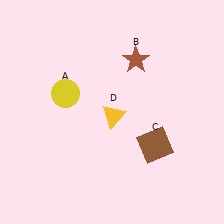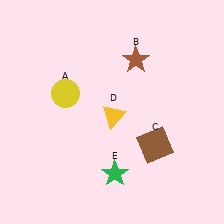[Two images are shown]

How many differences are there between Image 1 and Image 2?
There is 1 difference between the two images.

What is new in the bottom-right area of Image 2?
A green star (E) was added in the bottom-right area of Image 2.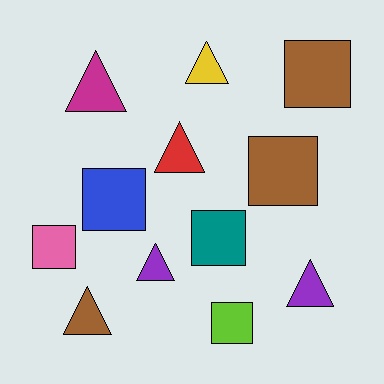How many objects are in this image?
There are 12 objects.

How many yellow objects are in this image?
There is 1 yellow object.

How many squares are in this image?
There are 6 squares.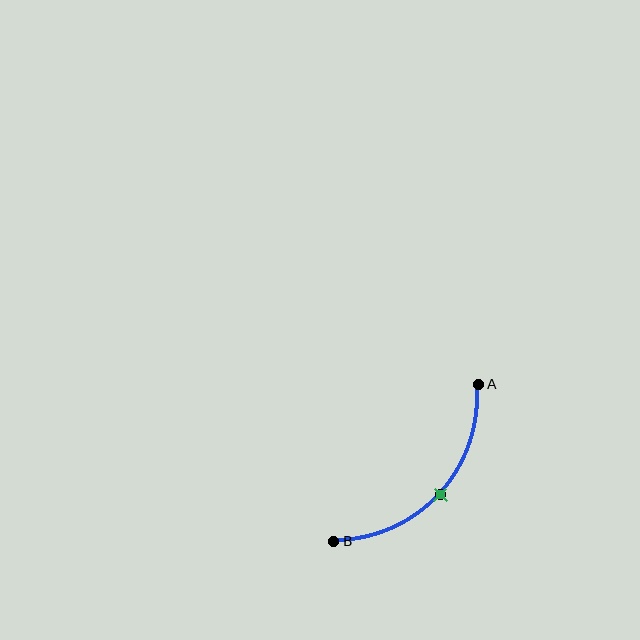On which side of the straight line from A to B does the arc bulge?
The arc bulges below and to the right of the straight line connecting A and B.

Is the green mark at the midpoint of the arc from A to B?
Yes. The green mark lies on the arc at equal arc-length from both A and B — it is the arc midpoint.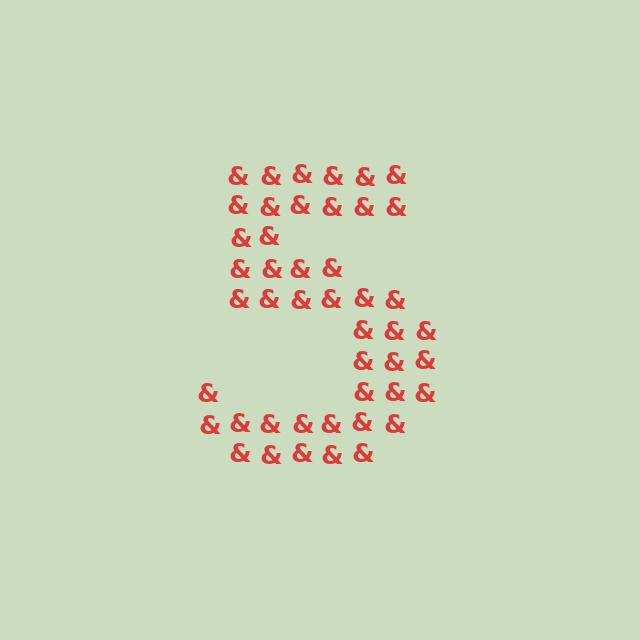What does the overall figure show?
The overall figure shows the digit 5.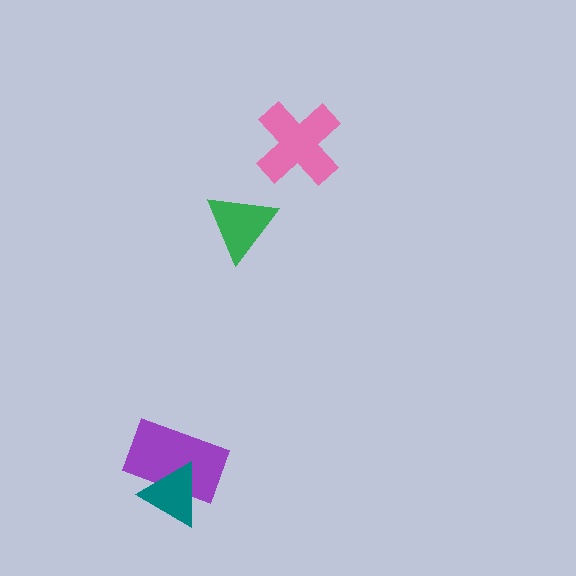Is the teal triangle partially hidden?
No, no other shape covers it.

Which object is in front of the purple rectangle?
The teal triangle is in front of the purple rectangle.